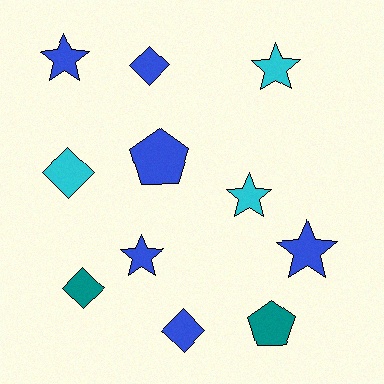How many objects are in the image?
There are 11 objects.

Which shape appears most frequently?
Star, with 5 objects.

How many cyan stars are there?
There are 2 cyan stars.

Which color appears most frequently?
Blue, with 6 objects.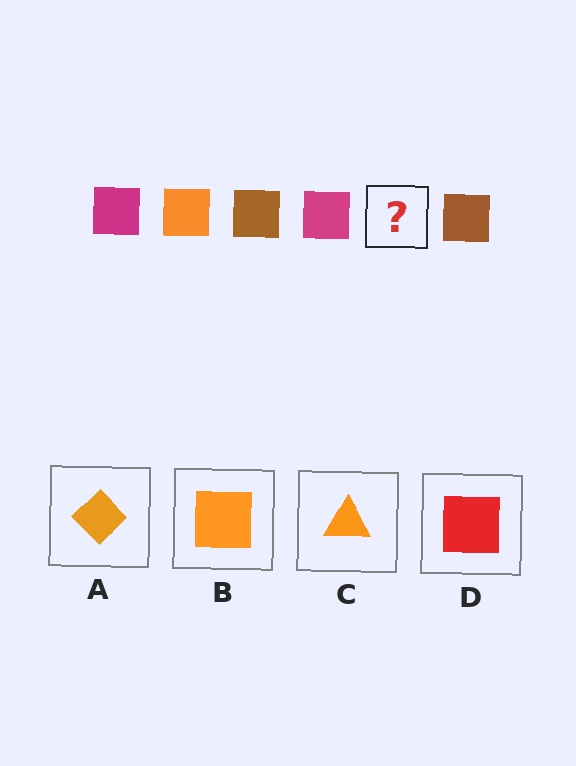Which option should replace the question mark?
Option B.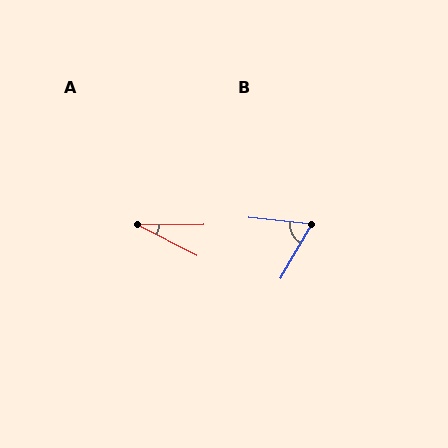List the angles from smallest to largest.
A (28°), B (66°).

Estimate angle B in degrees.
Approximately 66 degrees.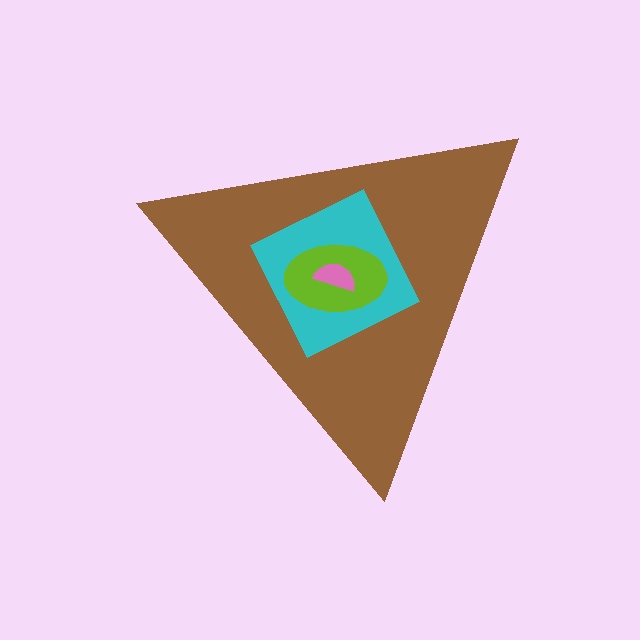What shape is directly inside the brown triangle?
The cyan diamond.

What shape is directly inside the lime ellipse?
The pink semicircle.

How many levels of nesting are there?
4.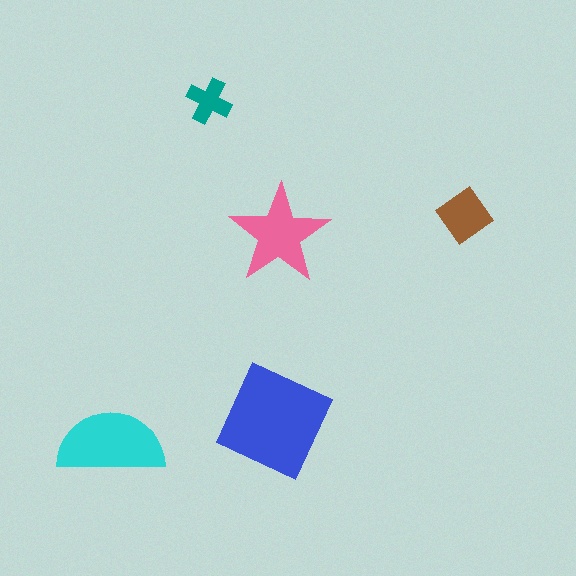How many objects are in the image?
There are 5 objects in the image.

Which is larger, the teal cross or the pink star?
The pink star.